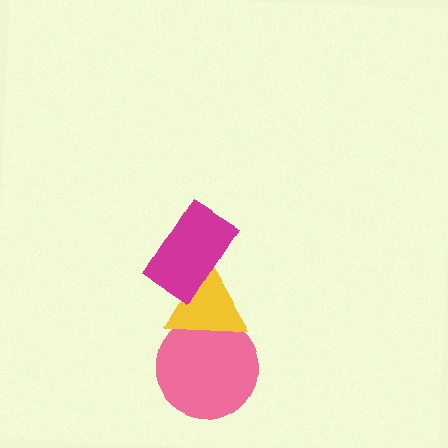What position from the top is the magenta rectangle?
The magenta rectangle is 1st from the top.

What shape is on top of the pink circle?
The yellow triangle is on top of the pink circle.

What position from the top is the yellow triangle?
The yellow triangle is 2nd from the top.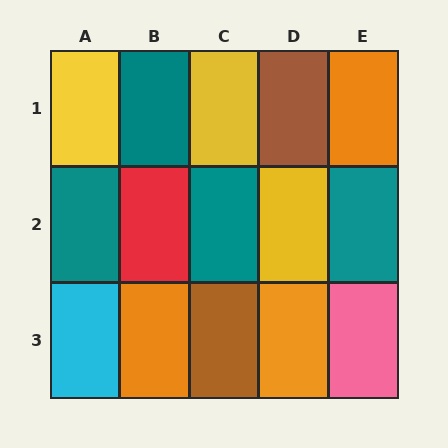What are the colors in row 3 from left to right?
Cyan, orange, brown, orange, pink.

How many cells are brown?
2 cells are brown.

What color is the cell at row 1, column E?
Orange.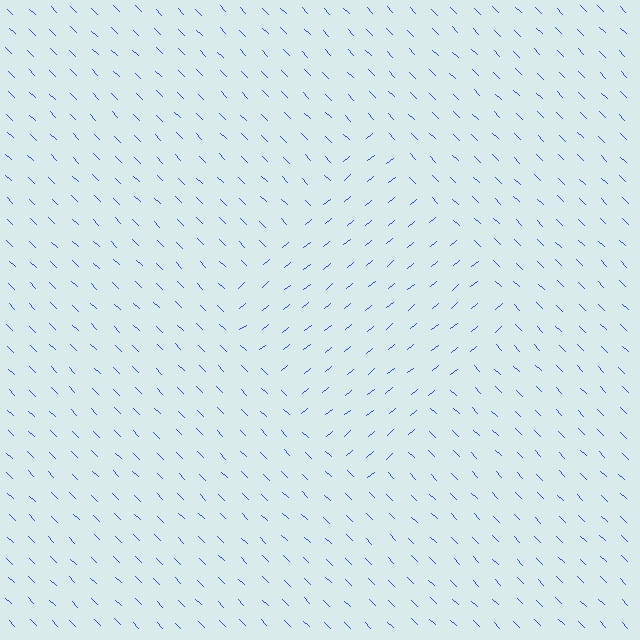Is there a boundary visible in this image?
Yes, there is a texture boundary formed by a change in line orientation.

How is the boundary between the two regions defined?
The boundary is defined purely by a change in line orientation (approximately 84 degrees difference). All lines are the same color and thickness.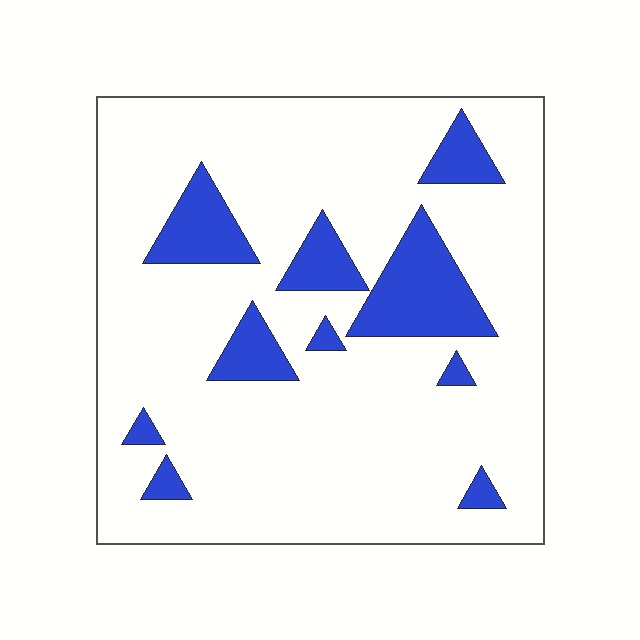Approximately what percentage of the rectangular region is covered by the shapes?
Approximately 15%.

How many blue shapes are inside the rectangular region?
10.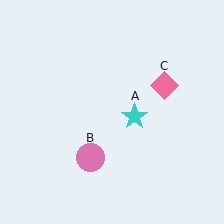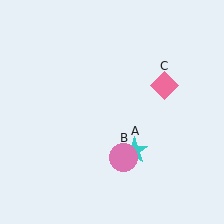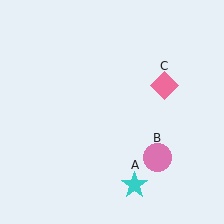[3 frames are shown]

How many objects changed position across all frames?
2 objects changed position: cyan star (object A), pink circle (object B).